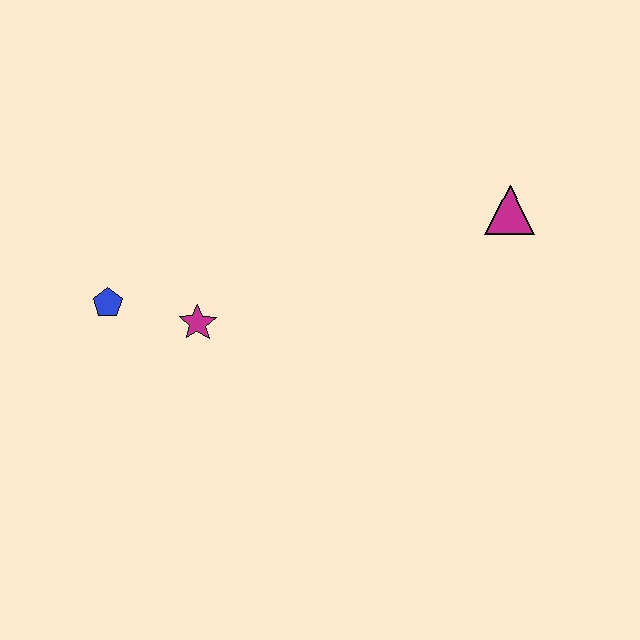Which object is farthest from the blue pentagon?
The magenta triangle is farthest from the blue pentagon.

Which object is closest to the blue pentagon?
The magenta star is closest to the blue pentagon.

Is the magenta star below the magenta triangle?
Yes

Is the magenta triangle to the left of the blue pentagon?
No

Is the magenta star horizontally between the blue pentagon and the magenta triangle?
Yes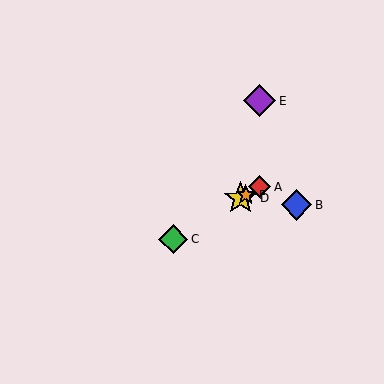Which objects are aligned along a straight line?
Objects A, C, D, F are aligned along a straight line.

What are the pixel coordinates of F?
Object F is at (246, 195).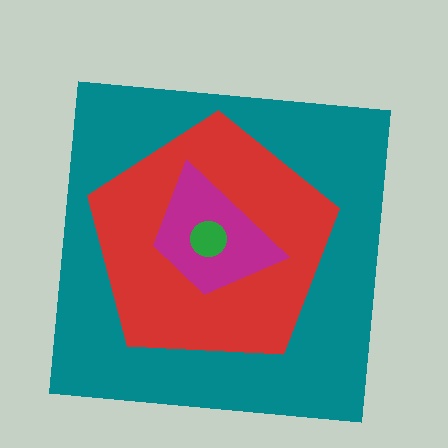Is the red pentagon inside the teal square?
Yes.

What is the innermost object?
The green circle.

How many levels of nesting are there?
4.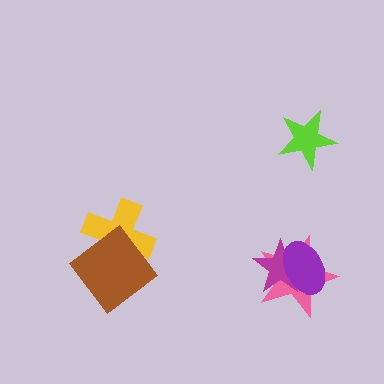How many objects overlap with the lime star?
0 objects overlap with the lime star.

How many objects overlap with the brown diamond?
1 object overlaps with the brown diamond.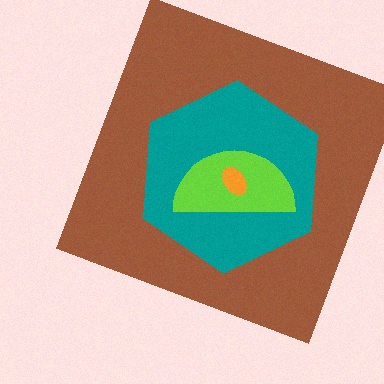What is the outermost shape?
The brown square.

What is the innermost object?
The orange ellipse.